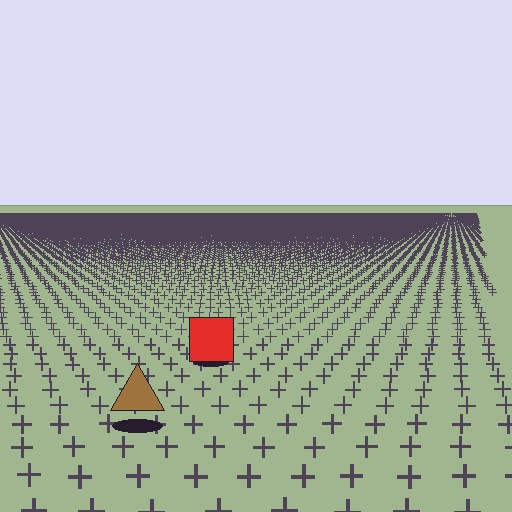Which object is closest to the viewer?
The brown triangle is closest. The texture marks near it are larger and more spread out.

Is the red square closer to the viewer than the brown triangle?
No. The brown triangle is closer — you can tell from the texture gradient: the ground texture is coarser near it.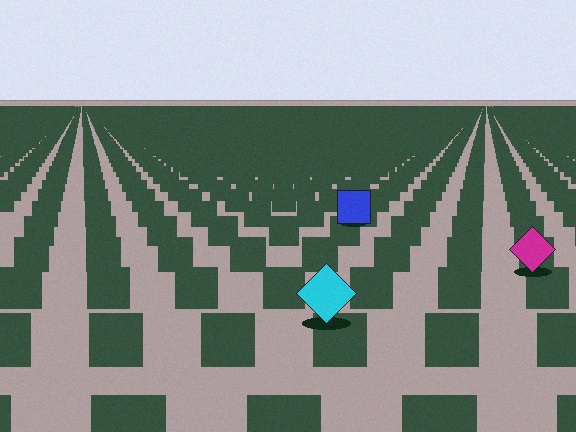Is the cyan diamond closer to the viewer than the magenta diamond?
Yes. The cyan diamond is closer — you can tell from the texture gradient: the ground texture is coarser near it.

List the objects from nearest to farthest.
From nearest to farthest: the cyan diamond, the magenta diamond, the blue square.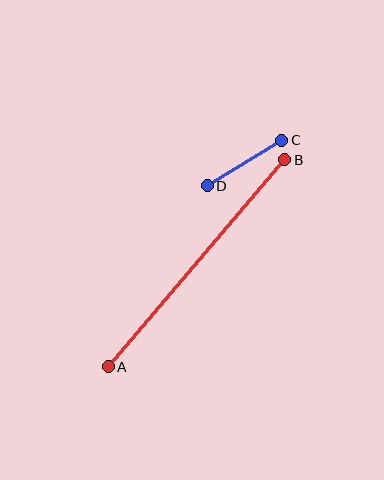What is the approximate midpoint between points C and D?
The midpoint is at approximately (245, 163) pixels.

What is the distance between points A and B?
The distance is approximately 272 pixels.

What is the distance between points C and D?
The distance is approximately 87 pixels.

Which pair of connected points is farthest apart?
Points A and B are farthest apart.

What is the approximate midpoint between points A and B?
The midpoint is at approximately (196, 263) pixels.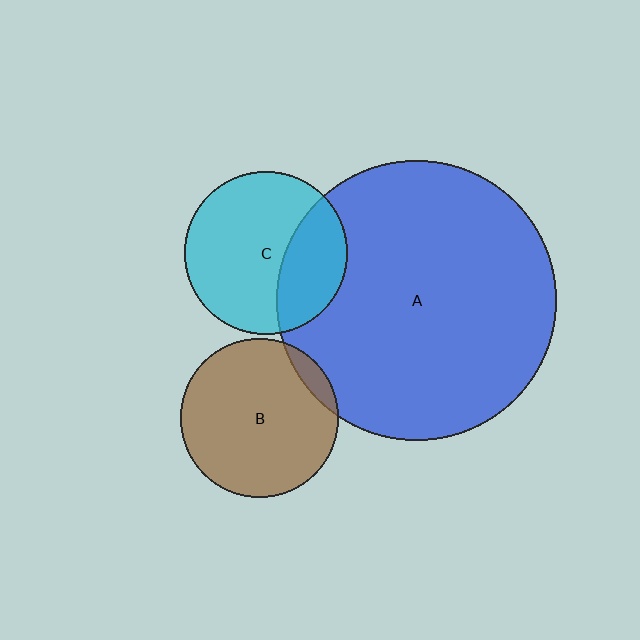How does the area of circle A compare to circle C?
Approximately 2.9 times.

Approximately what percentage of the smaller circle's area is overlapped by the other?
Approximately 30%.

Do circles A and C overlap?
Yes.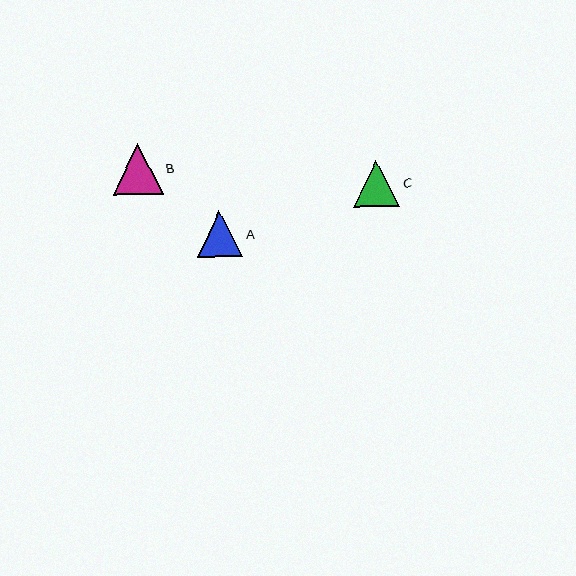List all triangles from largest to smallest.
From largest to smallest: B, C, A.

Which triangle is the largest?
Triangle B is the largest with a size of approximately 50 pixels.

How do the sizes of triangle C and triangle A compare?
Triangle C and triangle A are approximately the same size.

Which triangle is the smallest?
Triangle A is the smallest with a size of approximately 46 pixels.